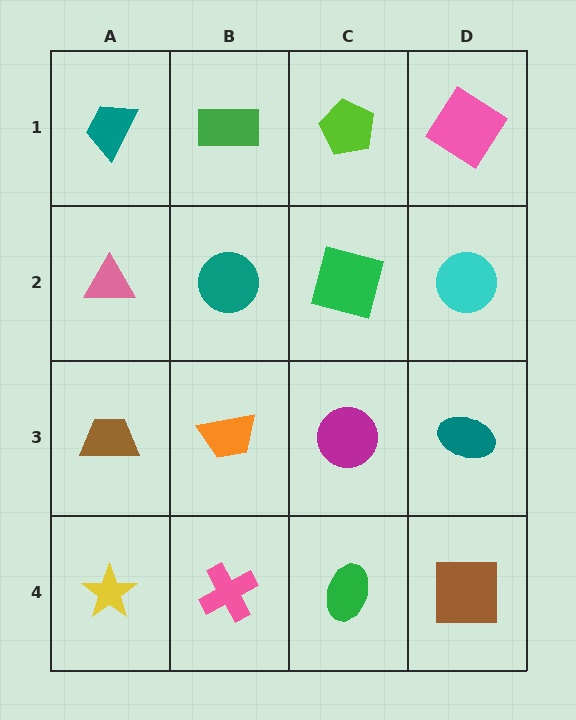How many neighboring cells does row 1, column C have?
3.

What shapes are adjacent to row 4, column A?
A brown trapezoid (row 3, column A), a pink cross (row 4, column B).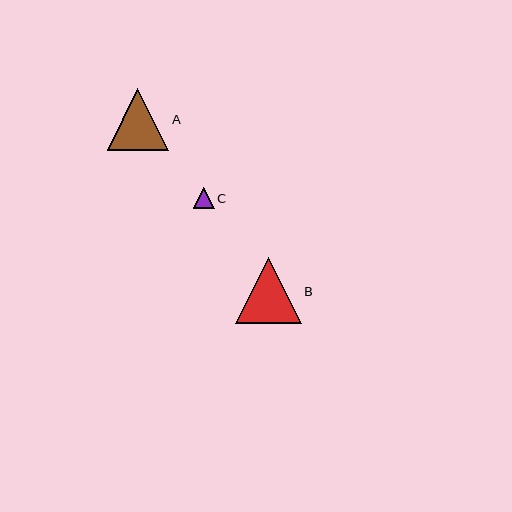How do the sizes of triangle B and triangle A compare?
Triangle B and triangle A are approximately the same size.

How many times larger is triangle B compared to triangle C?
Triangle B is approximately 3.2 times the size of triangle C.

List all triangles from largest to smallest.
From largest to smallest: B, A, C.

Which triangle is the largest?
Triangle B is the largest with a size of approximately 66 pixels.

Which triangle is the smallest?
Triangle C is the smallest with a size of approximately 21 pixels.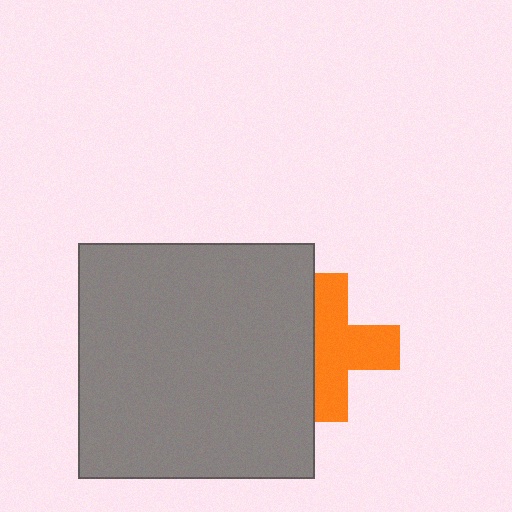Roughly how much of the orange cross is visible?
About half of it is visible (roughly 62%).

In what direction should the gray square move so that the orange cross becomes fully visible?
The gray square should move left. That is the shortest direction to clear the overlap and leave the orange cross fully visible.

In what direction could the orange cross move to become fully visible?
The orange cross could move right. That would shift it out from behind the gray square entirely.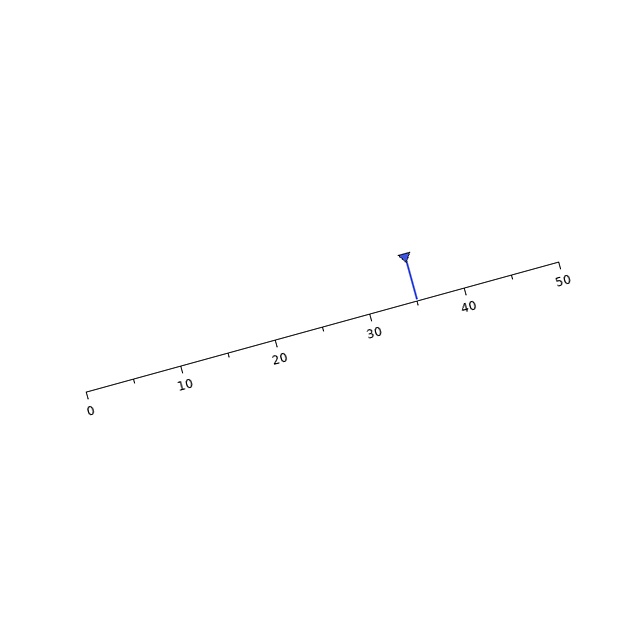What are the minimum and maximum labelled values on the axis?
The axis runs from 0 to 50.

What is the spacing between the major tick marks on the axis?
The major ticks are spaced 10 apart.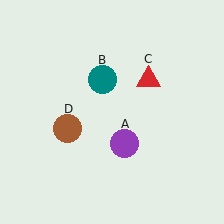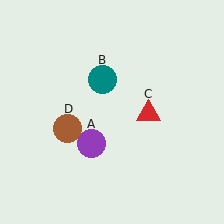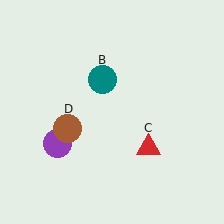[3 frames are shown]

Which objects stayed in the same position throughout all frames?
Teal circle (object B) and brown circle (object D) remained stationary.